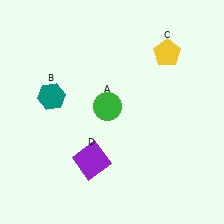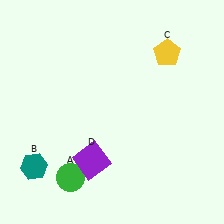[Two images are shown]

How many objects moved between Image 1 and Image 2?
2 objects moved between the two images.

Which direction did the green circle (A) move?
The green circle (A) moved down.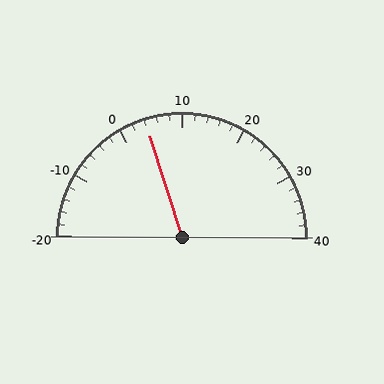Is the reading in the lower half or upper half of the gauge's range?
The reading is in the lower half of the range (-20 to 40).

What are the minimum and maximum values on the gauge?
The gauge ranges from -20 to 40.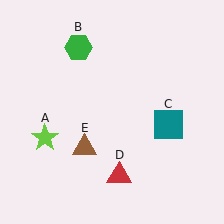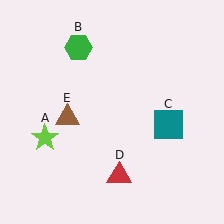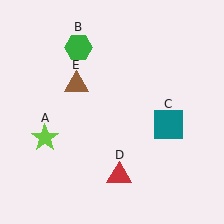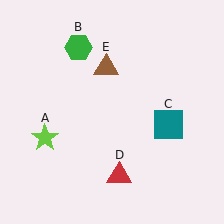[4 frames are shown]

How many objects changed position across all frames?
1 object changed position: brown triangle (object E).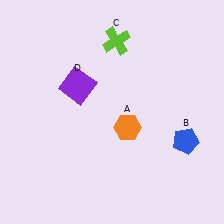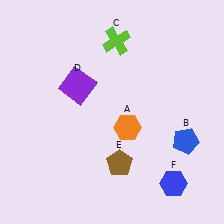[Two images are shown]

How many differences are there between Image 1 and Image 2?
There are 2 differences between the two images.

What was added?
A brown pentagon (E), a blue hexagon (F) were added in Image 2.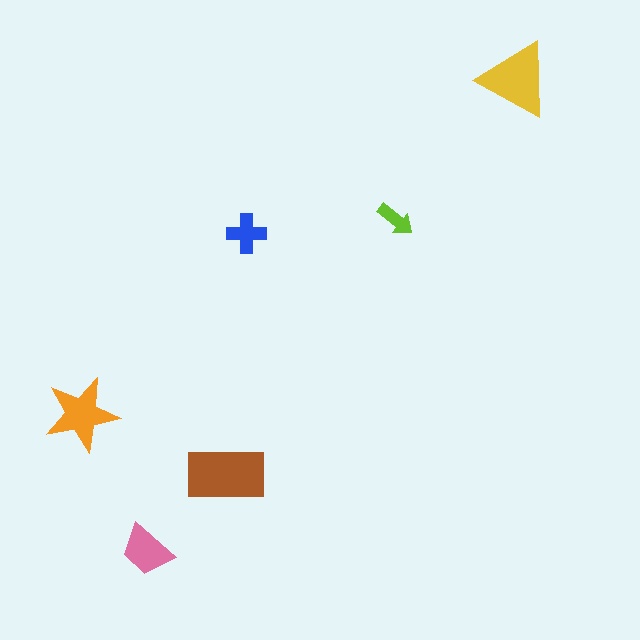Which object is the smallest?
The lime arrow.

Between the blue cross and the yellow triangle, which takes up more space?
The yellow triangle.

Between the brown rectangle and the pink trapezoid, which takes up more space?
The brown rectangle.